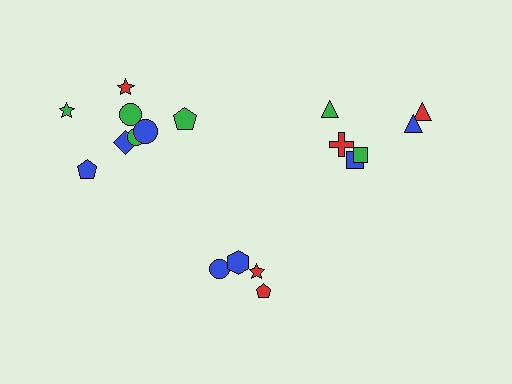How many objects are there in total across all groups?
There are 18 objects.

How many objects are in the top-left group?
There are 8 objects.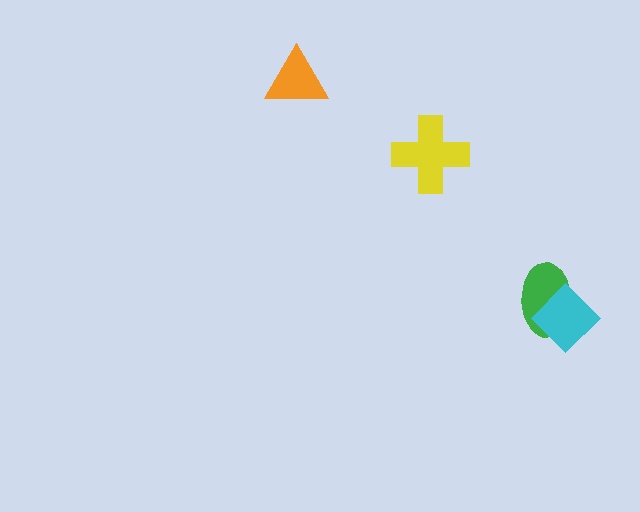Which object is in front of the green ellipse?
The cyan diamond is in front of the green ellipse.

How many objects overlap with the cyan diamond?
1 object overlaps with the cyan diamond.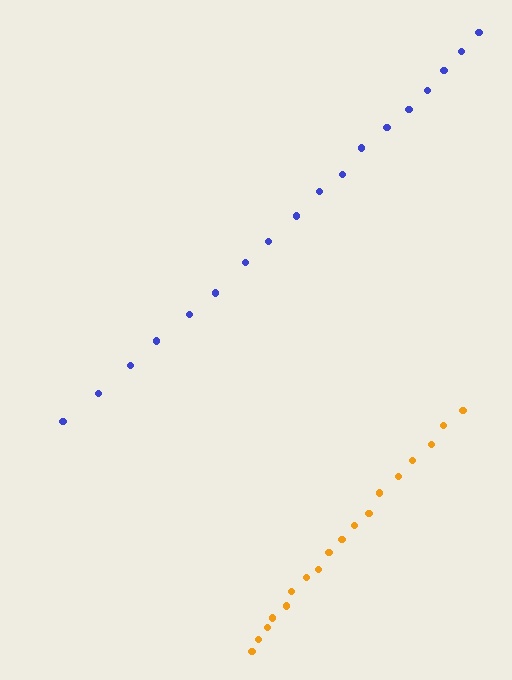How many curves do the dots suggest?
There are 2 distinct paths.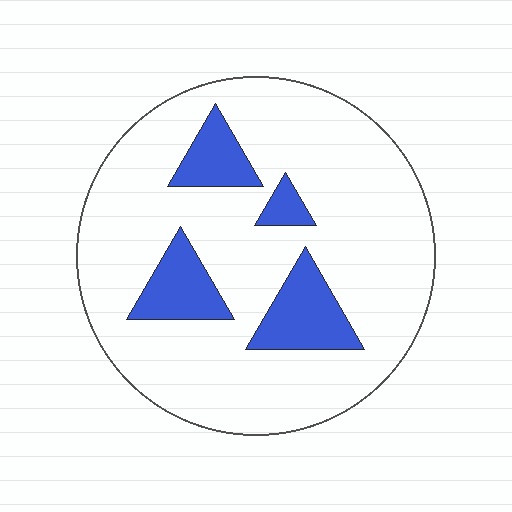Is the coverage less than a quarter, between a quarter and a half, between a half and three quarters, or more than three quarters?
Less than a quarter.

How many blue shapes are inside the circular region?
4.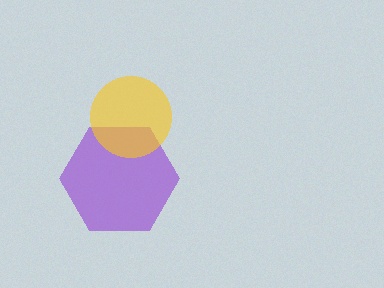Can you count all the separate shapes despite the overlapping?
Yes, there are 2 separate shapes.